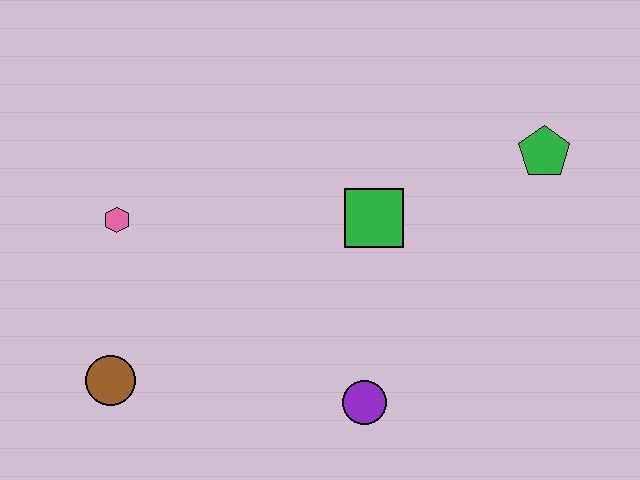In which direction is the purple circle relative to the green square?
The purple circle is below the green square.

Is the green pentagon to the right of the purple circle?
Yes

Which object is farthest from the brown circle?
The green pentagon is farthest from the brown circle.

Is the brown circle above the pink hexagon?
No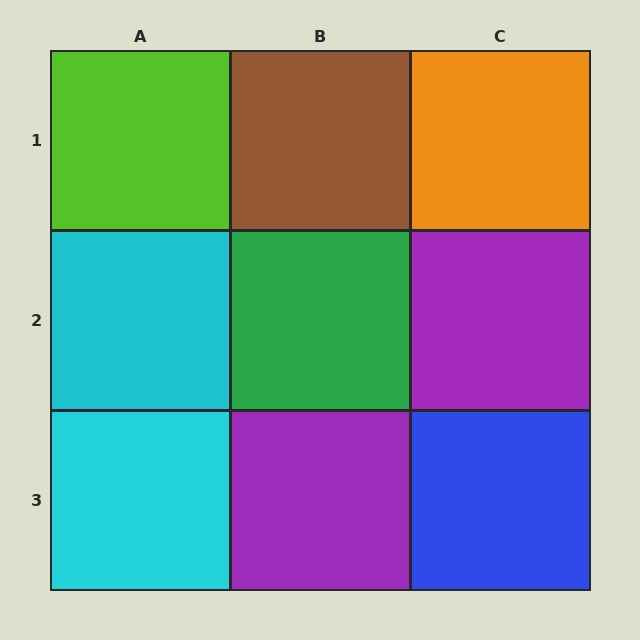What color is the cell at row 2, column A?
Cyan.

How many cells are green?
1 cell is green.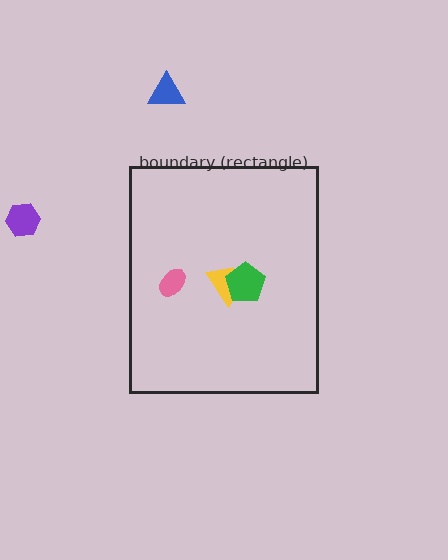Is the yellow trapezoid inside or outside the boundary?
Inside.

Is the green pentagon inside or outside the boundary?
Inside.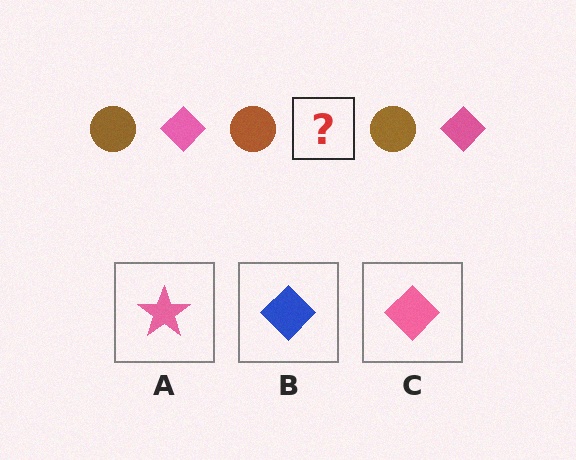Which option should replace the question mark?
Option C.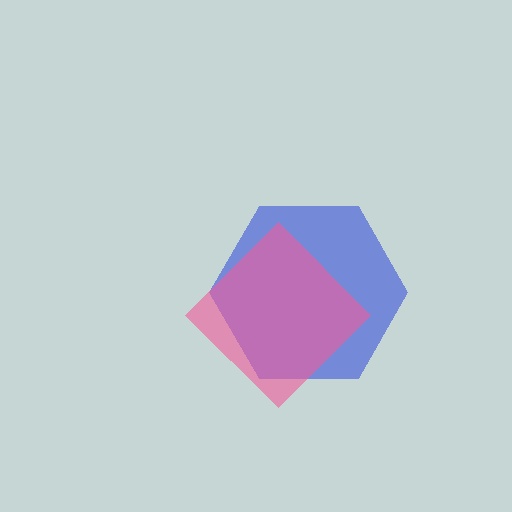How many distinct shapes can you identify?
There are 2 distinct shapes: a blue hexagon, a pink diamond.